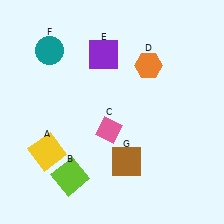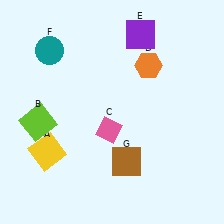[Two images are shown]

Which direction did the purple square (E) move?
The purple square (E) moved right.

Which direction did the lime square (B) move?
The lime square (B) moved up.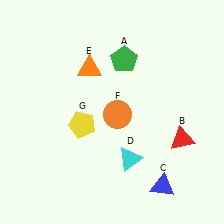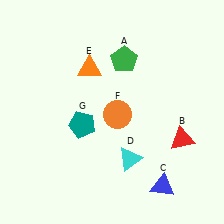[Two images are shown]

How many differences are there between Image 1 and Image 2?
There is 1 difference between the two images.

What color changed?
The pentagon (G) changed from yellow in Image 1 to teal in Image 2.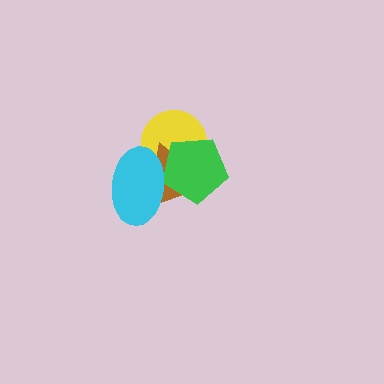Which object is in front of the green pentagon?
The cyan ellipse is in front of the green pentagon.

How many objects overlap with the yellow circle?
3 objects overlap with the yellow circle.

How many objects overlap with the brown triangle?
3 objects overlap with the brown triangle.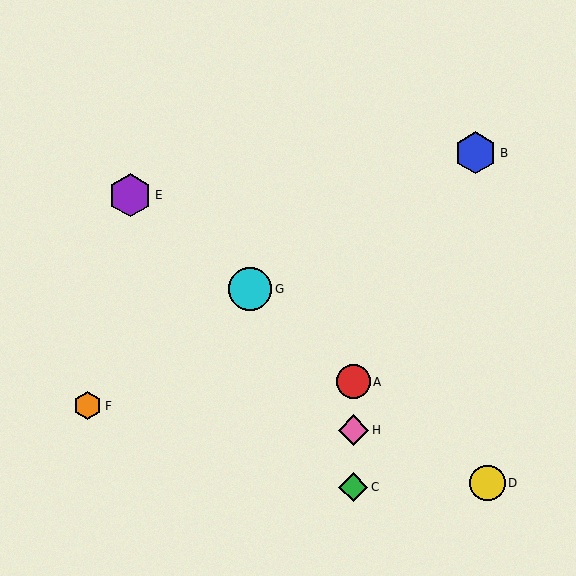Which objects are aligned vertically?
Objects A, C, H are aligned vertically.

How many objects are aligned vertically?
3 objects (A, C, H) are aligned vertically.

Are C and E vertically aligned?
No, C is at x≈353 and E is at x≈130.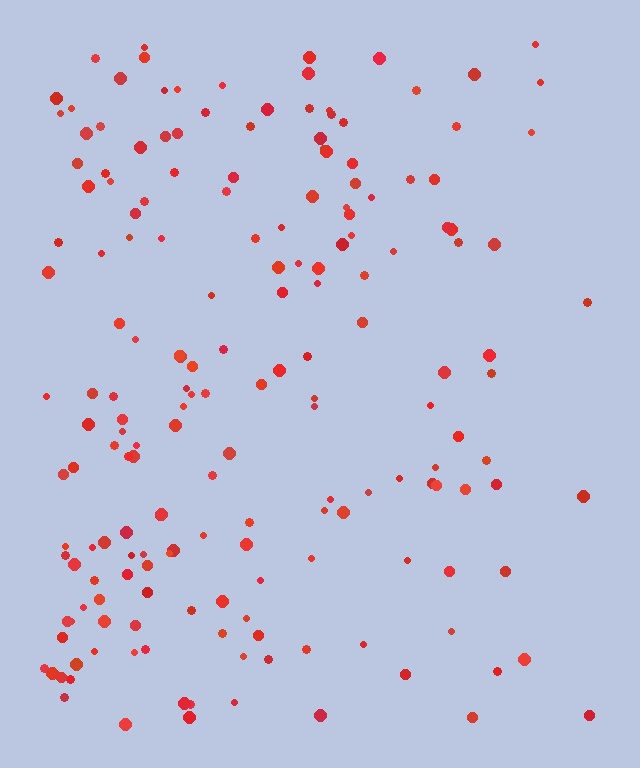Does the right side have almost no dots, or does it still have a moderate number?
Still a moderate number, just noticeably fewer than the left.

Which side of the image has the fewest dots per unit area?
The right.